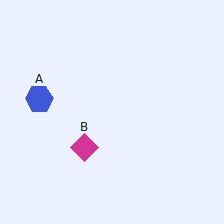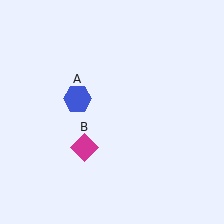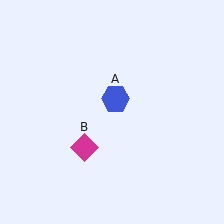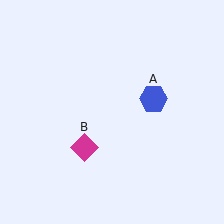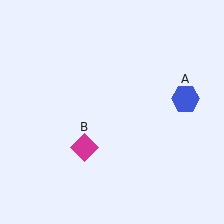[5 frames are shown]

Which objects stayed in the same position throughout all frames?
Magenta diamond (object B) remained stationary.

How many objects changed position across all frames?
1 object changed position: blue hexagon (object A).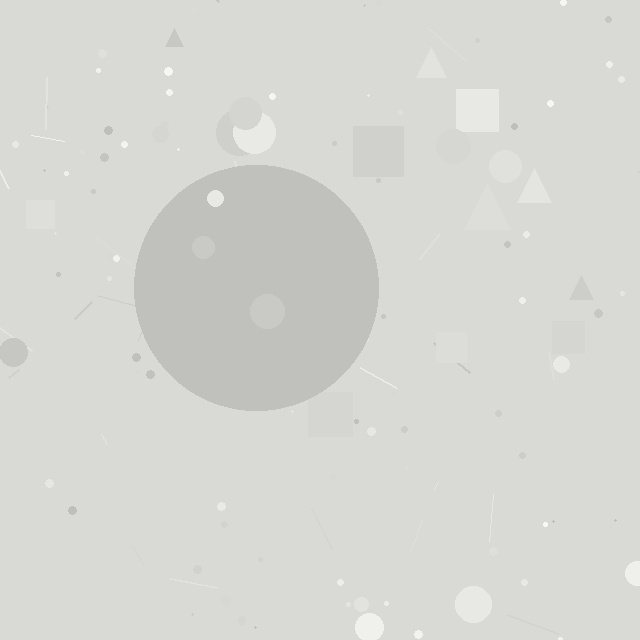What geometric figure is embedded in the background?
A circle is embedded in the background.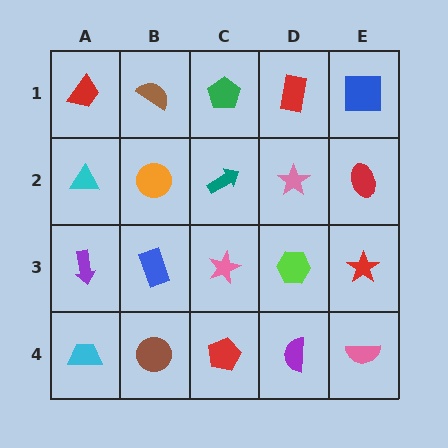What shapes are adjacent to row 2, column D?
A red rectangle (row 1, column D), a lime hexagon (row 3, column D), a teal arrow (row 2, column C), a red ellipse (row 2, column E).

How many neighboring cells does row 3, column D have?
4.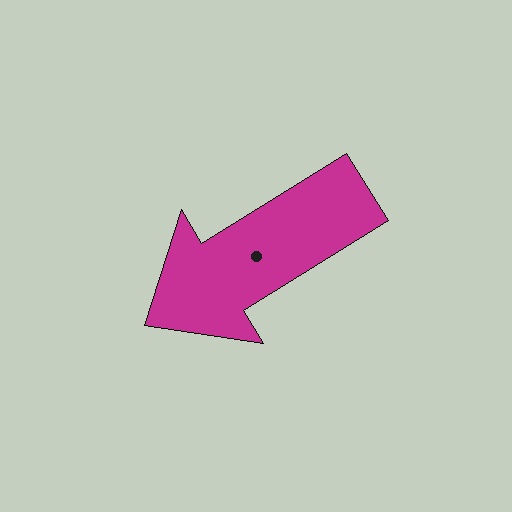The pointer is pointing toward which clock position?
Roughly 8 o'clock.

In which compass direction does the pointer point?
Southwest.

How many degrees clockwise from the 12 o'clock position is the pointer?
Approximately 238 degrees.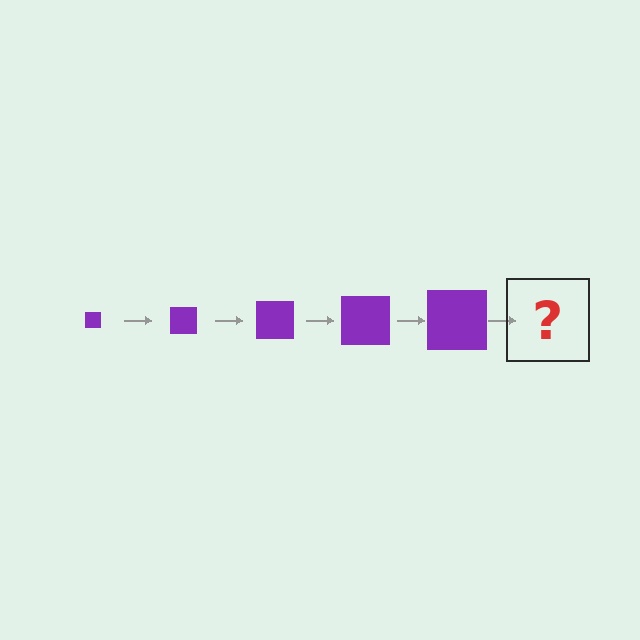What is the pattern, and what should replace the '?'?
The pattern is that the square gets progressively larger each step. The '?' should be a purple square, larger than the previous one.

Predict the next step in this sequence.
The next step is a purple square, larger than the previous one.